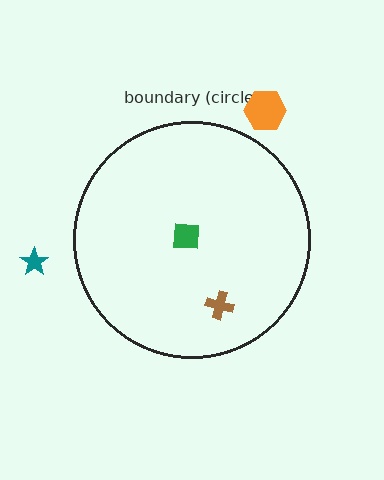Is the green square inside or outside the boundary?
Inside.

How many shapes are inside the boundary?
2 inside, 2 outside.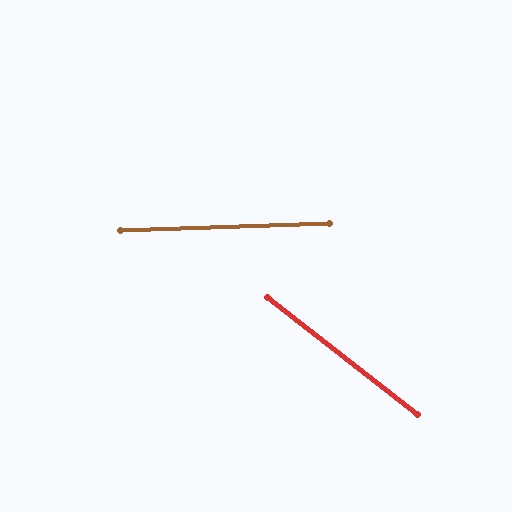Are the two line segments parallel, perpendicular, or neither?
Neither parallel nor perpendicular — they differ by about 40°.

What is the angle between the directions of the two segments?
Approximately 40 degrees.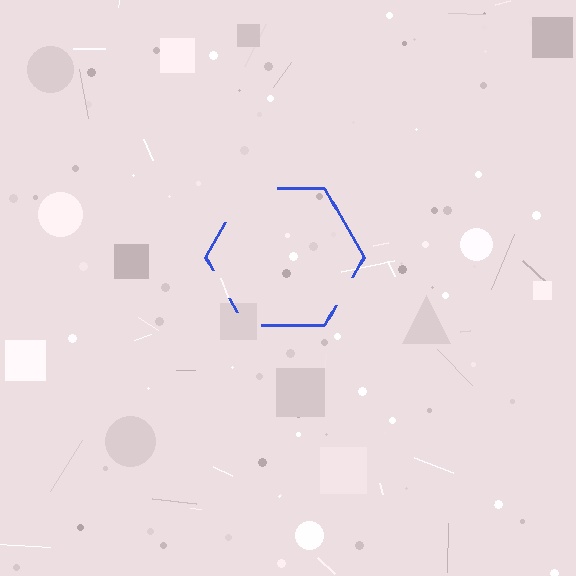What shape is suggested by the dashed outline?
The dashed outline suggests a hexagon.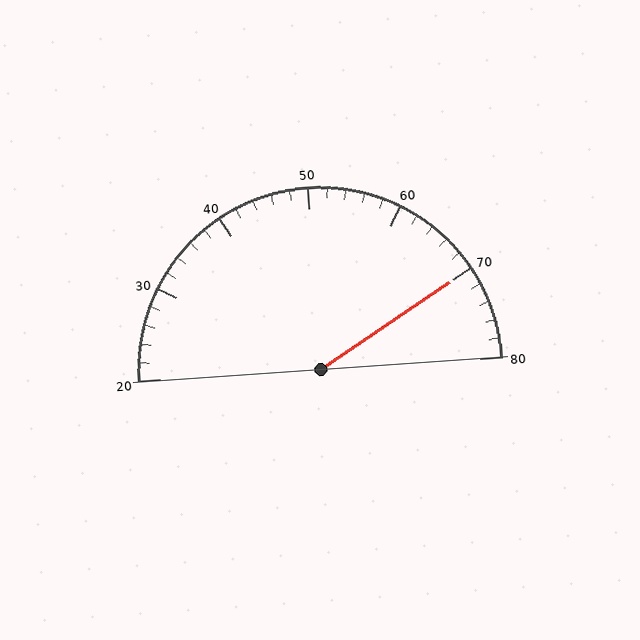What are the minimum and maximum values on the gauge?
The gauge ranges from 20 to 80.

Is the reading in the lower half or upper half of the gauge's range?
The reading is in the upper half of the range (20 to 80).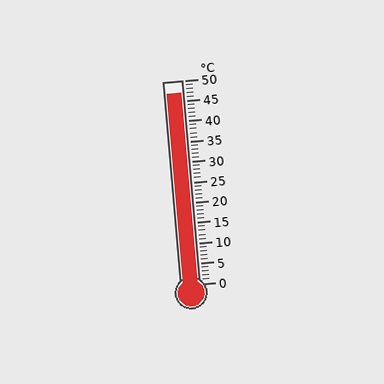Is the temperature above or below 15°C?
The temperature is above 15°C.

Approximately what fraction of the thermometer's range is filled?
The thermometer is filled to approximately 95% of its range.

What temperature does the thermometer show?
The thermometer shows approximately 47°C.